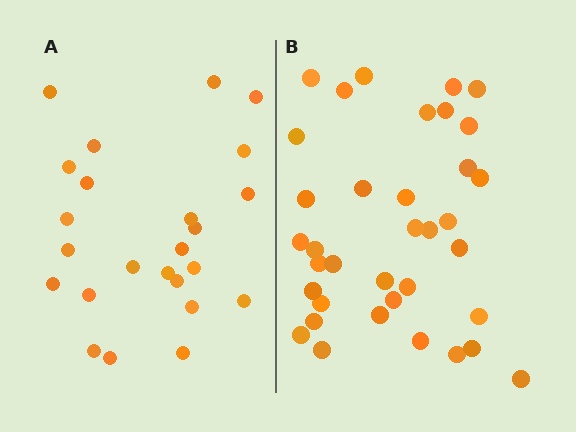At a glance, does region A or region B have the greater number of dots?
Region B (the right region) has more dots.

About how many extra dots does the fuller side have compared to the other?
Region B has roughly 12 or so more dots than region A.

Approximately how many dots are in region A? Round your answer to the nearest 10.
About 20 dots. (The exact count is 24, which rounds to 20.)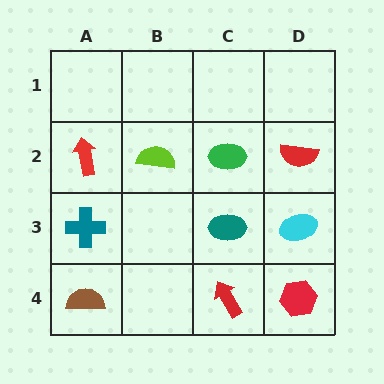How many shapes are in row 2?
4 shapes.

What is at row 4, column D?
A red hexagon.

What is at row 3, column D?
A cyan ellipse.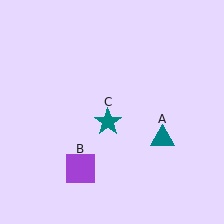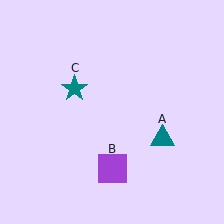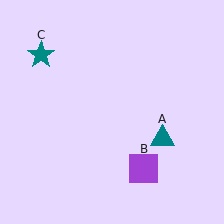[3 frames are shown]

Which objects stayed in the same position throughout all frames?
Teal triangle (object A) remained stationary.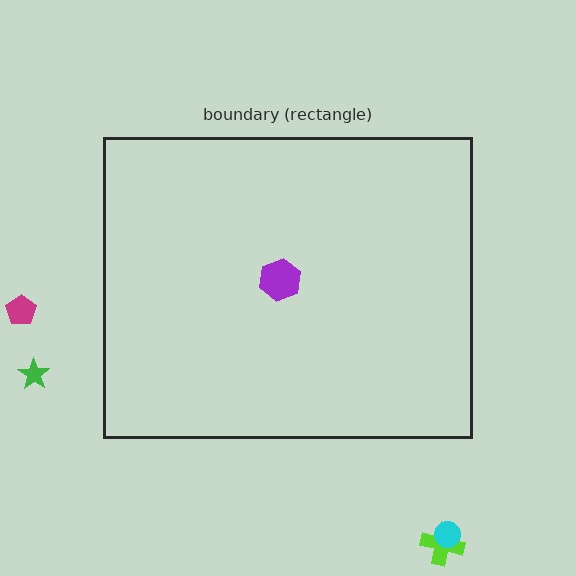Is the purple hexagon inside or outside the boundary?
Inside.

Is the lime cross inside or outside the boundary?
Outside.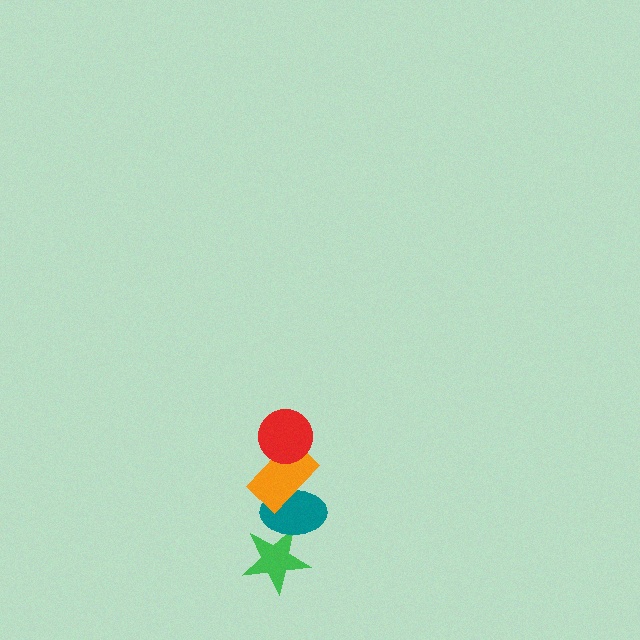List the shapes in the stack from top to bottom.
From top to bottom: the red circle, the orange rectangle, the teal ellipse, the green star.